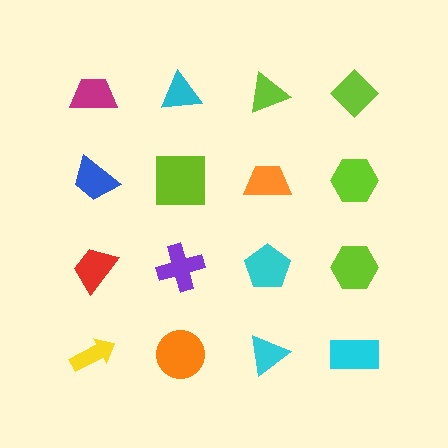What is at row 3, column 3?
A cyan pentagon.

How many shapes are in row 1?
4 shapes.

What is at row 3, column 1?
A red trapezoid.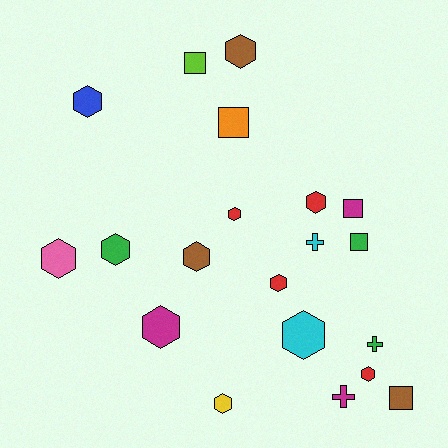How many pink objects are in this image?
There is 1 pink object.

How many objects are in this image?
There are 20 objects.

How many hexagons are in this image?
There are 12 hexagons.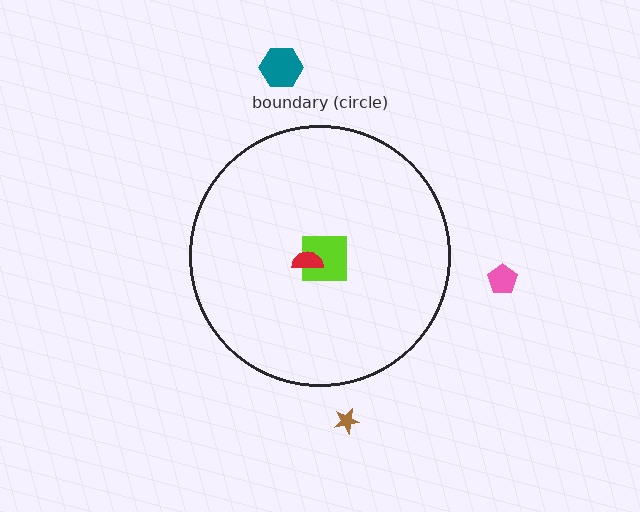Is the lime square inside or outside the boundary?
Inside.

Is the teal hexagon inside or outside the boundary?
Outside.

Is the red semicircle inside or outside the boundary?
Inside.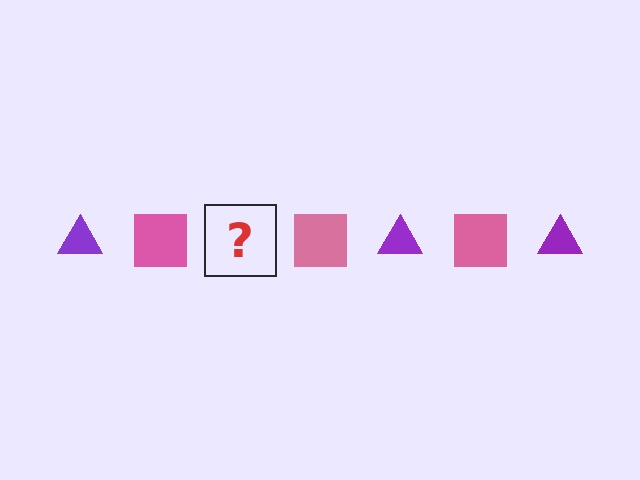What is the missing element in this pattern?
The missing element is a purple triangle.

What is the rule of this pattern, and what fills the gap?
The rule is that the pattern alternates between purple triangle and pink square. The gap should be filled with a purple triangle.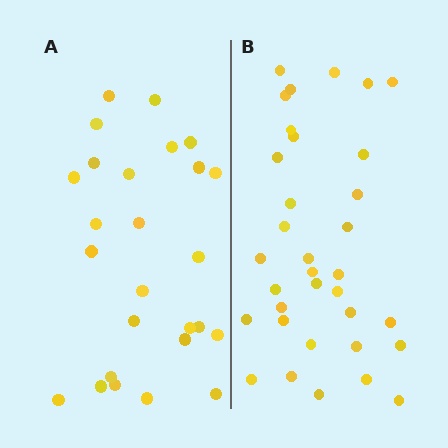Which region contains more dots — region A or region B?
Region B (the right region) has more dots.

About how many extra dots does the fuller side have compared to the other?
Region B has roughly 8 or so more dots than region A.